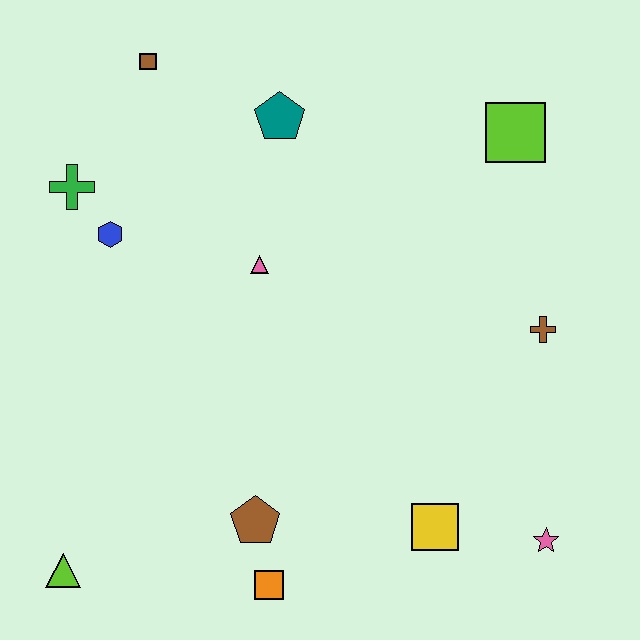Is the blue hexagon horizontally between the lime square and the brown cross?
No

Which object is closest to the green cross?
The blue hexagon is closest to the green cross.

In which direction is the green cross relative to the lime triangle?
The green cross is above the lime triangle.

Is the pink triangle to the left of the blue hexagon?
No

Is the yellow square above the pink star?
Yes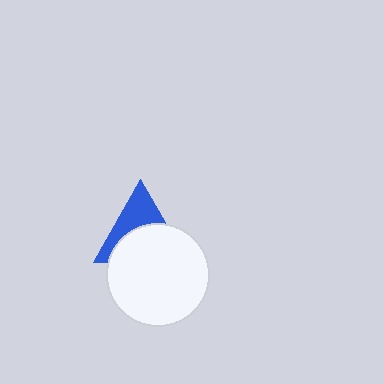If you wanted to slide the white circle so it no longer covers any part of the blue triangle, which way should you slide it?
Slide it down — that is the most direct way to separate the two shapes.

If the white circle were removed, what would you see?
You would see the complete blue triangle.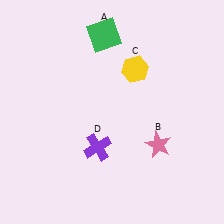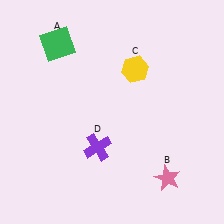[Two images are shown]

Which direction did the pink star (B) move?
The pink star (B) moved down.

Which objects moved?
The objects that moved are: the green square (A), the pink star (B).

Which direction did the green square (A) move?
The green square (A) moved left.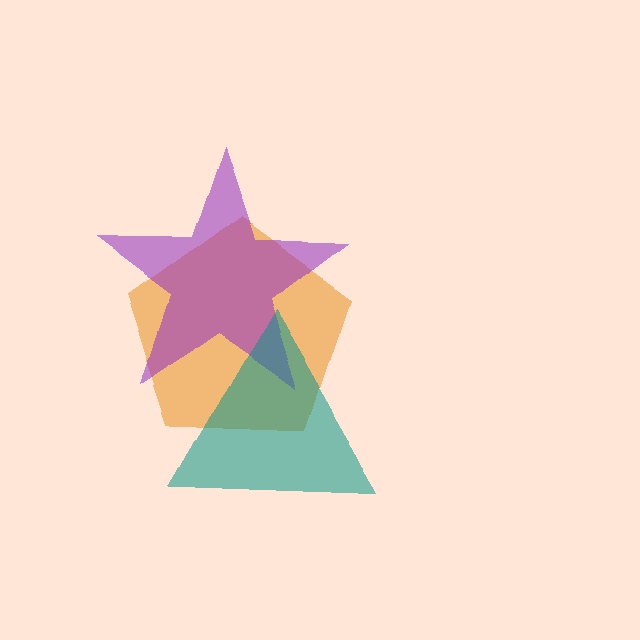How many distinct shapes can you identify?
There are 3 distinct shapes: an orange pentagon, a purple star, a teal triangle.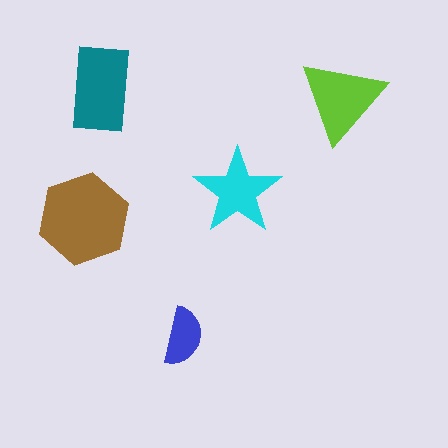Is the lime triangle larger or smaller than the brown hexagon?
Smaller.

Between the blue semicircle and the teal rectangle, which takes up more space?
The teal rectangle.